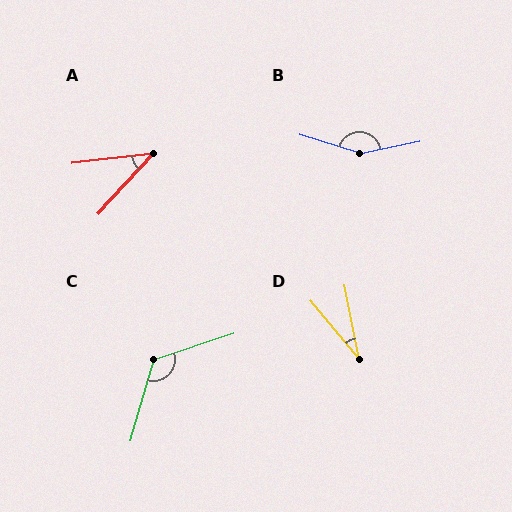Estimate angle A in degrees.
Approximately 41 degrees.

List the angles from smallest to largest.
D (28°), A (41°), C (124°), B (152°).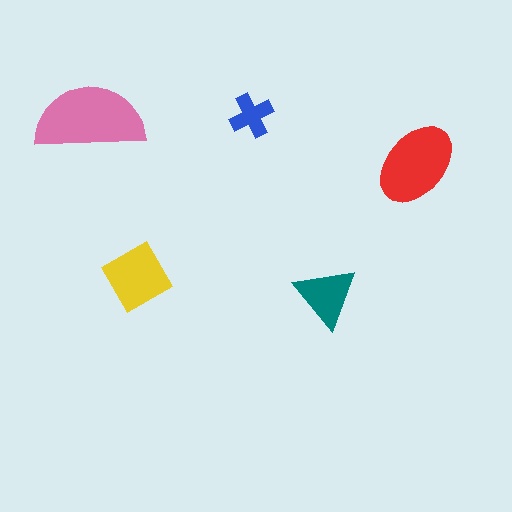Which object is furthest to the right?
The red ellipse is rightmost.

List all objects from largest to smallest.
The pink semicircle, the red ellipse, the yellow diamond, the teal triangle, the blue cross.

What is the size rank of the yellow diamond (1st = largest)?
3rd.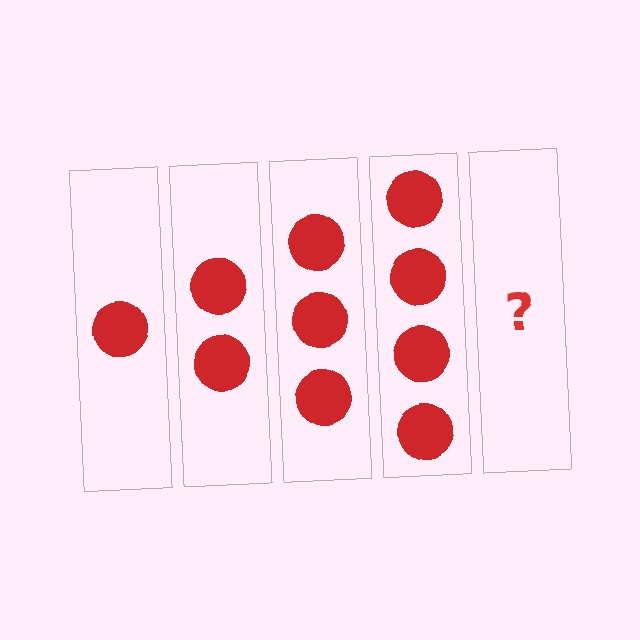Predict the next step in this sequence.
The next step is 5 circles.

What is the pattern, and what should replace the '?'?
The pattern is that each step adds one more circle. The '?' should be 5 circles.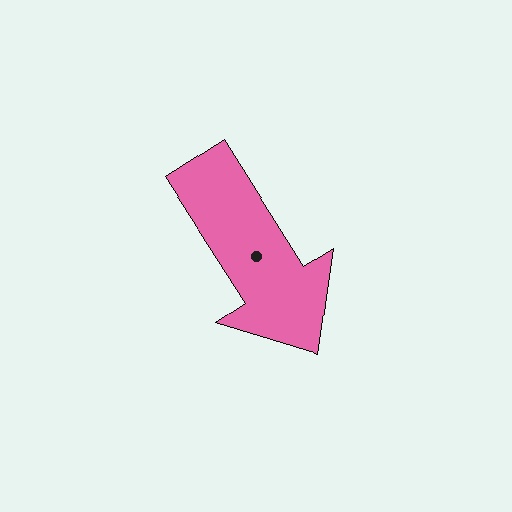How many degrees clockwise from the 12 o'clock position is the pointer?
Approximately 147 degrees.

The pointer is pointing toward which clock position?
Roughly 5 o'clock.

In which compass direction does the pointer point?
Southeast.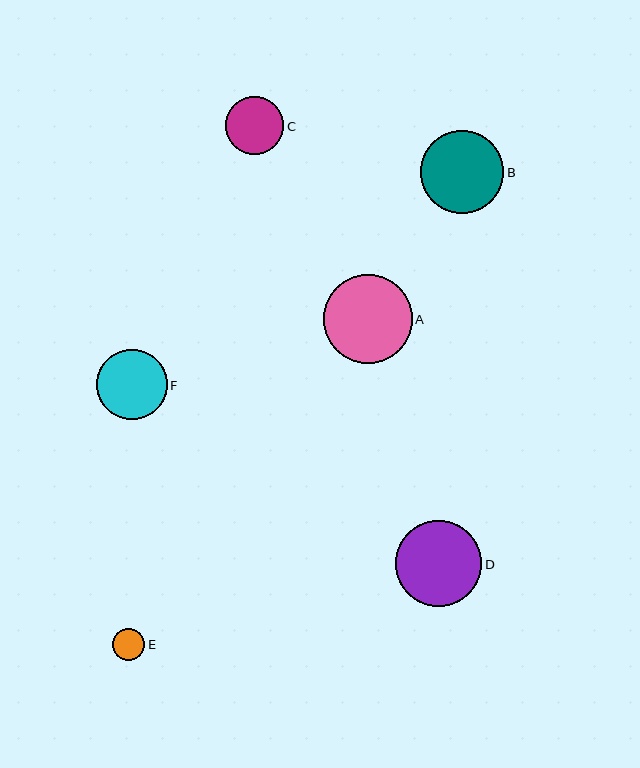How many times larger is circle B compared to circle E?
Circle B is approximately 2.6 times the size of circle E.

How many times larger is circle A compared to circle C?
Circle A is approximately 1.5 times the size of circle C.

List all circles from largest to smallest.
From largest to smallest: A, D, B, F, C, E.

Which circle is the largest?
Circle A is the largest with a size of approximately 89 pixels.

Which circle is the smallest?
Circle E is the smallest with a size of approximately 33 pixels.